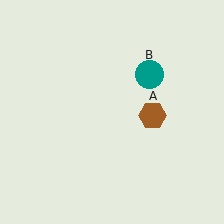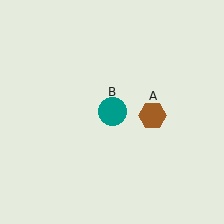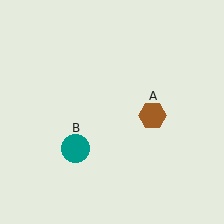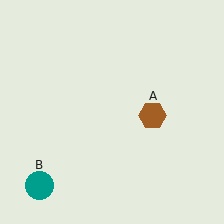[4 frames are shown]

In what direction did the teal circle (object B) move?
The teal circle (object B) moved down and to the left.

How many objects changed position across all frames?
1 object changed position: teal circle (object B).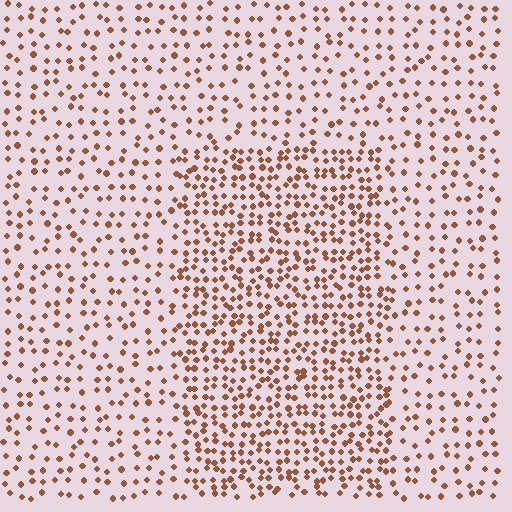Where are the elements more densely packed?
The elements are more densely packed inside the rectangle boundary.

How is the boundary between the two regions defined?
The boundary is defined by a change in element density (approximately 2.0x ratio). All elements are the same color, size, and shape.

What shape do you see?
I see a rectangle.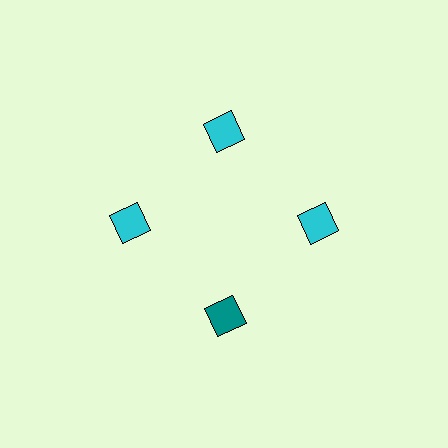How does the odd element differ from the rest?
It has a different color: teal instead of cyan.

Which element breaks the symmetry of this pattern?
The teal diamond at roughly the 6 o'clock position breaks the symmetry. All other shapes are cyan diamonds.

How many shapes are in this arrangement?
There are 4 shapes arranged in a ring pattern.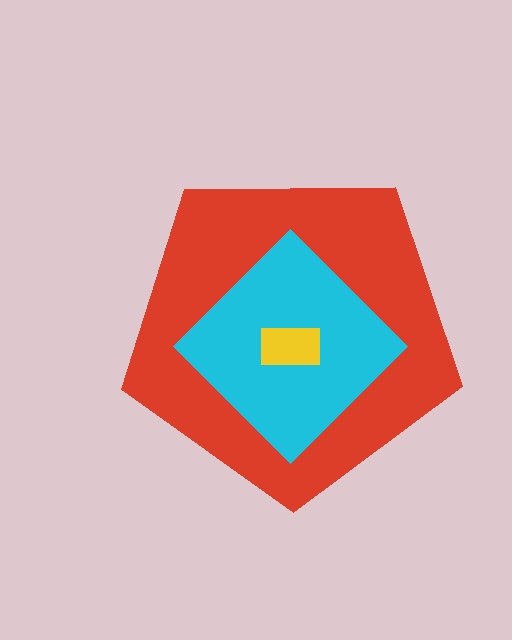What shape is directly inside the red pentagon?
The cyan diamond.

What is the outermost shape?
The red pentagon.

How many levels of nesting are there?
3.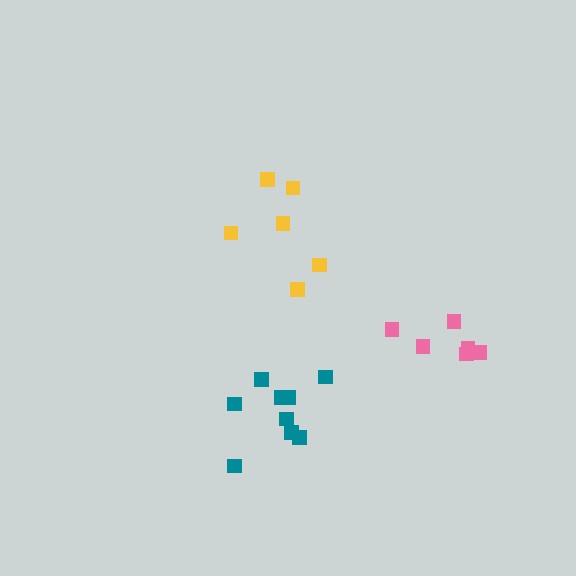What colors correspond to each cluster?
The clusters are colored: teal, yellow, pink.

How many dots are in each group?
Group 1: 9 dots, Group 2: 6 dots, Group 3: 6 dots (21 total).